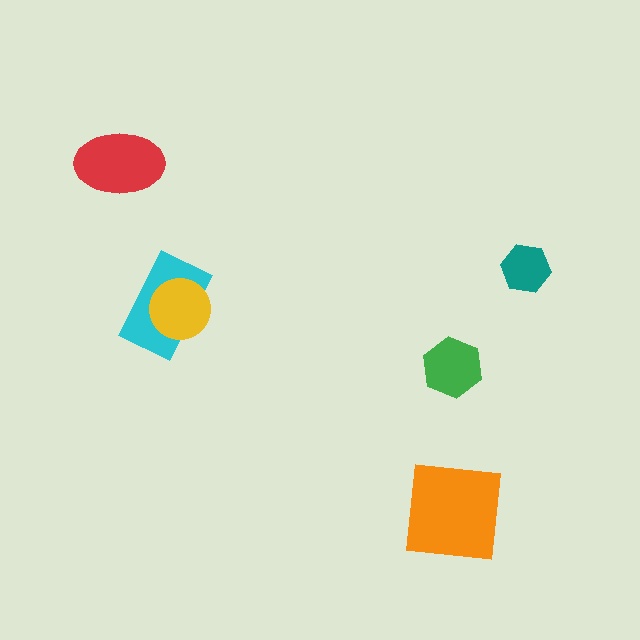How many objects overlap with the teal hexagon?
0 objects overlap with the teal hexagon.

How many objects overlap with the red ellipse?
0 objects overlap with the red ellipse.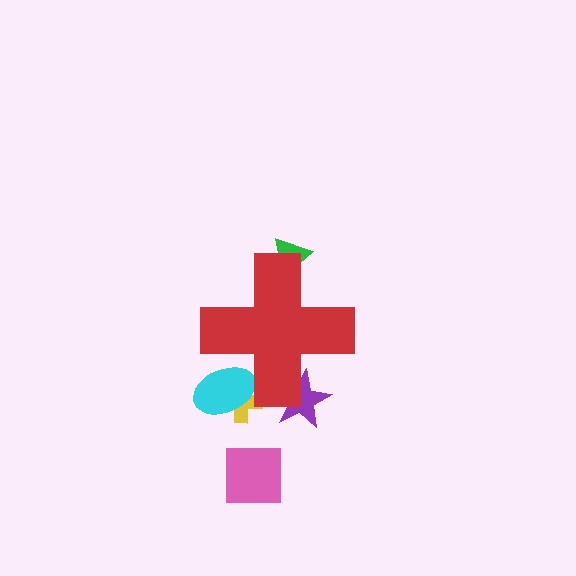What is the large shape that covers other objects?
A red cross.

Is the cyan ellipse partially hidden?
Yes, the cyan ellipse is partially hidden behind the red cross.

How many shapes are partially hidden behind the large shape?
4 shapes are partially hidden.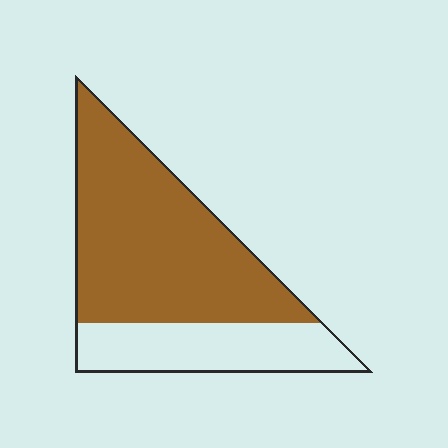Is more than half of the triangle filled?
Yes.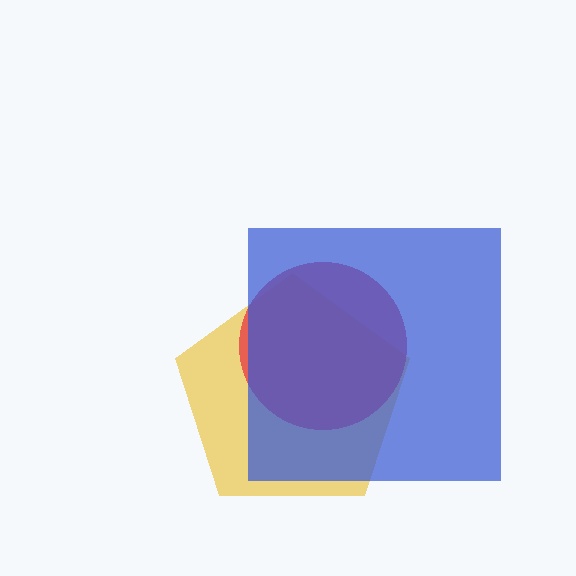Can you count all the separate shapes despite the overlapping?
Yes, there are 3 separate shapes.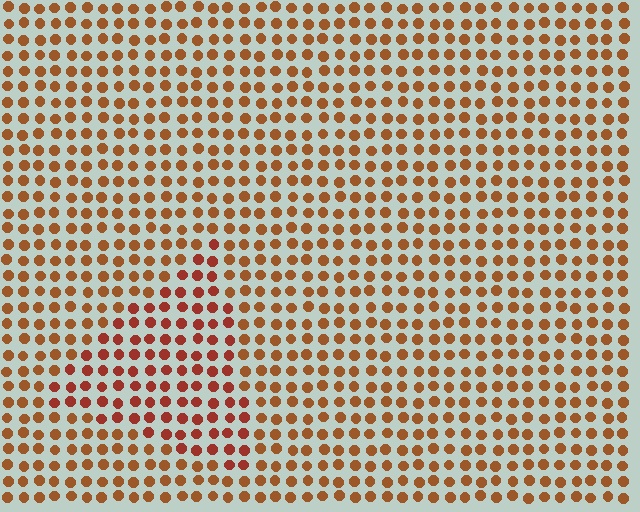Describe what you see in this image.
The image is filled with small brown elements in a uniform arrangement. A triangle-shaped region is visible where the elements are tinted to a slightly different hue, forming a subtle color boundary.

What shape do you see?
I see a triangle.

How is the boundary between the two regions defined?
The boundary is defined purely by a slight shift in hue (about 20 degrees). Spacing, size, and orientation are identical on both sides.